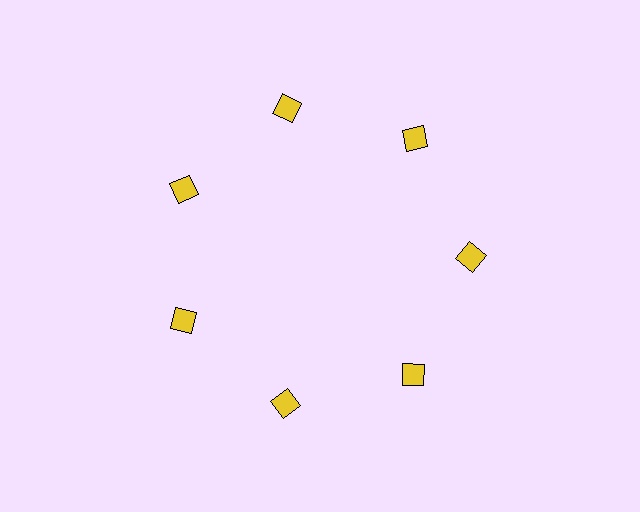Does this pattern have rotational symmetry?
Yes, this pattern has 7-fold rotational symmetry. It looks the same after rotating 51 degrees around the center.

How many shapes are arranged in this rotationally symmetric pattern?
There are 7 shapes, arranged in 7 groups of 1.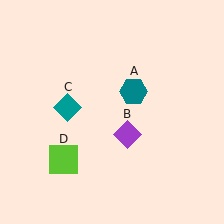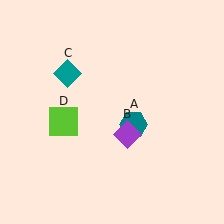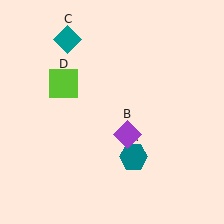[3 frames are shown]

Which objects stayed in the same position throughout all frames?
Purple diamond (object B) remained stationary.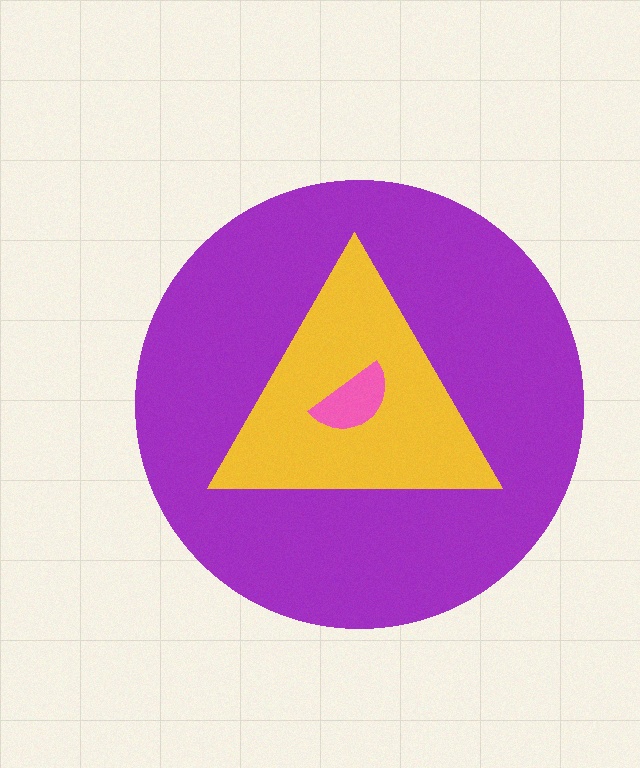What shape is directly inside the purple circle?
The yellow triangle.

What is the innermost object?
The pink semicircle.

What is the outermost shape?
The purple circle.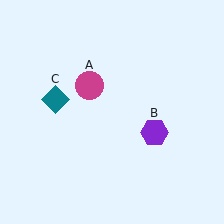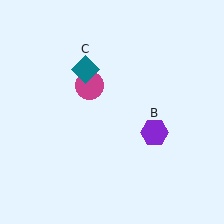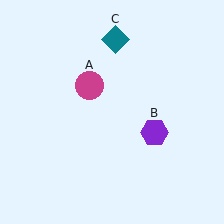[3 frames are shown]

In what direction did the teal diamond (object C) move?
The teal diamond (object C) moved up and to the right.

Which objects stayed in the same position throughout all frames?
Magenta circle (object A) and purple hexagon (object B) remained stationary.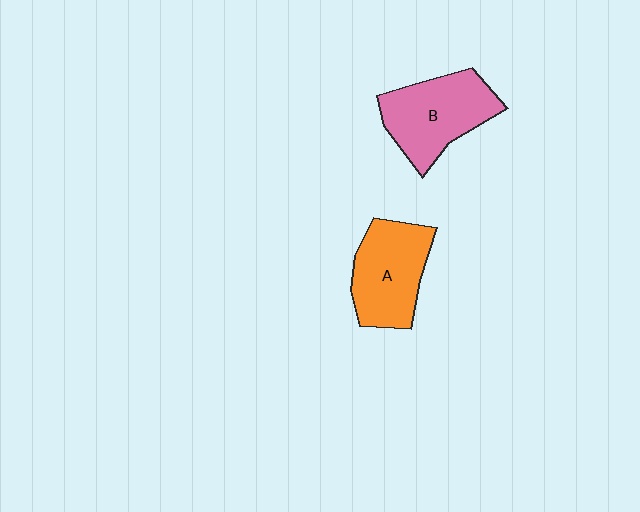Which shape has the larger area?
Shape B (pink).